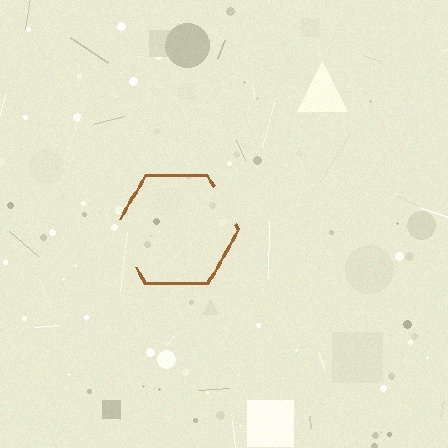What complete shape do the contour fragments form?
The contour fragments form a hexagon.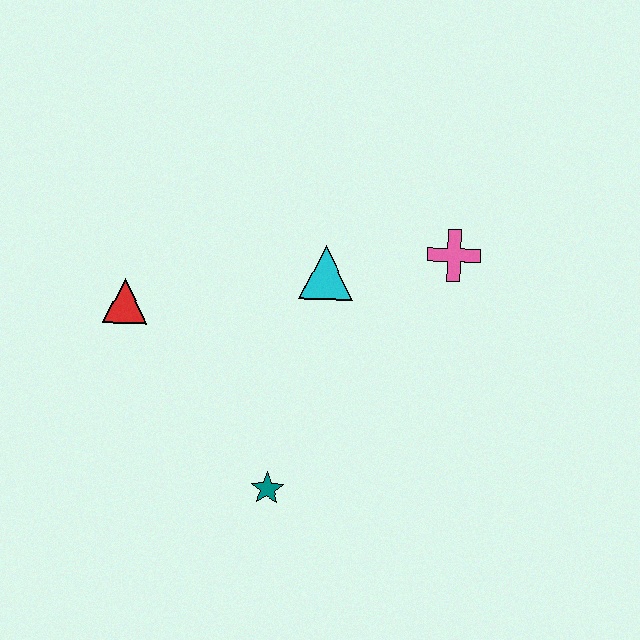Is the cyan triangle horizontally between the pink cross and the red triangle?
Yes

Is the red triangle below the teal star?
No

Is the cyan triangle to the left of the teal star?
No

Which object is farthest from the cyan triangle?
The teal star is farthest from the cyan triangle.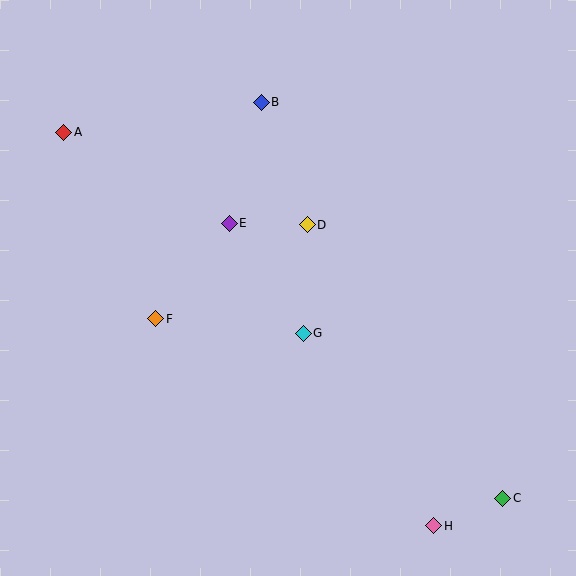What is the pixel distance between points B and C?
The distance between B and C is 464 pixels.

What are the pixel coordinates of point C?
Point C is at (502, 498).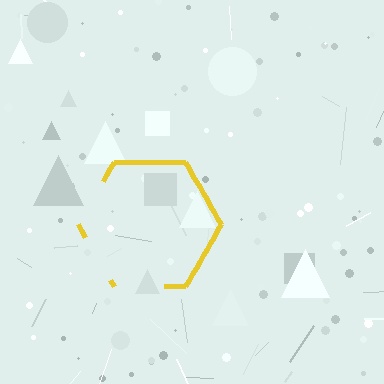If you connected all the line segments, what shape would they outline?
They would outline a hexagon.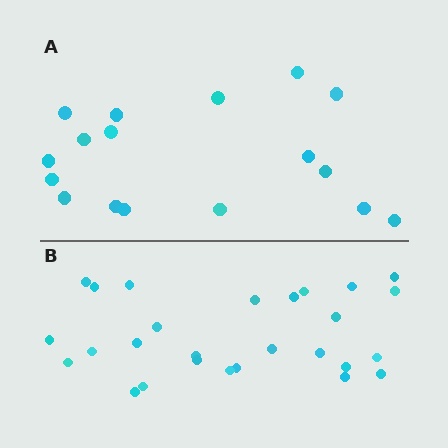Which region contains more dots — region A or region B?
Region B (the bottom region) has more dots.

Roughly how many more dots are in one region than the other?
Region B has roughly 10 or so more dots than region A.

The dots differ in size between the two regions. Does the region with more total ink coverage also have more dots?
No. Region A has more total ink coverage because its dots are larger, but region B actually contains more individual dots. Total area can be misleading — the number of items is what matters here.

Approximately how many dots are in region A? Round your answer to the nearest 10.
About 20 dots. (The exact count is 17, which rounds to 20.)